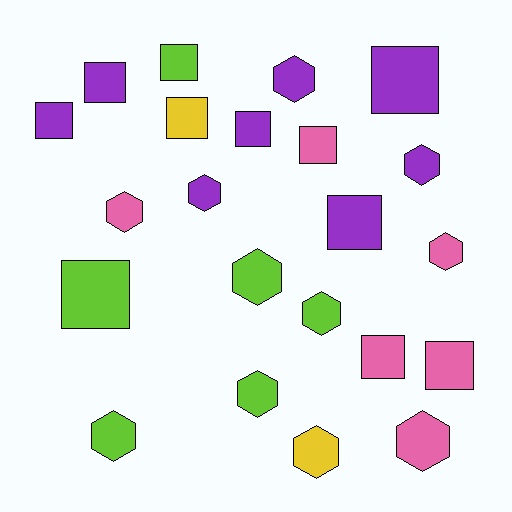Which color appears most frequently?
Purple, with 8 objects.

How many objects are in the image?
There are 22 objects.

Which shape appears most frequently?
Square, with 11 objects.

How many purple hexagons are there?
There are 3 purple hexagons.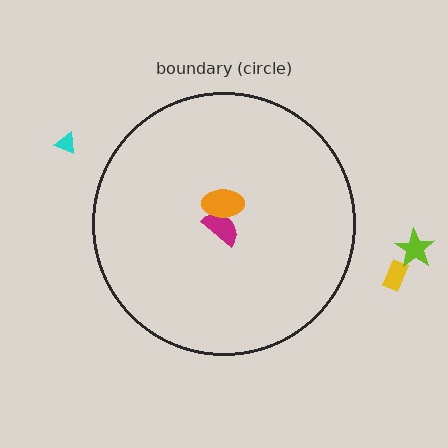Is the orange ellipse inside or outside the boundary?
Inside.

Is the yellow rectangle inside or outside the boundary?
Outside.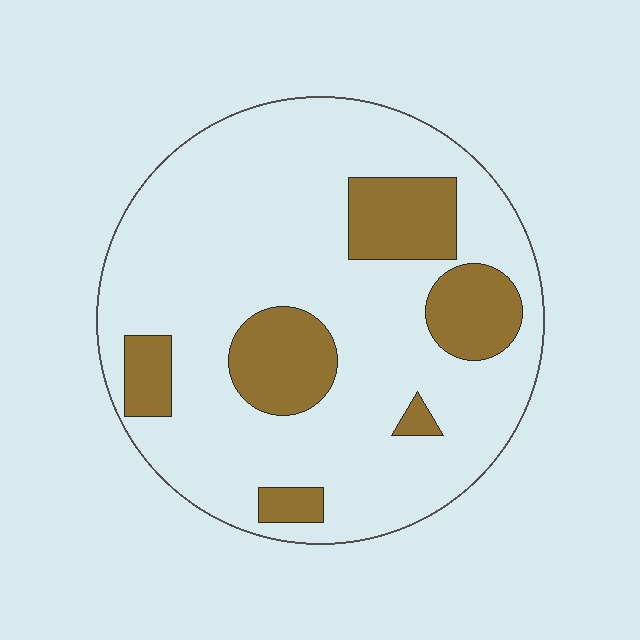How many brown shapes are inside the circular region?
6.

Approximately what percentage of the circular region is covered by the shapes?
Approximately 20%.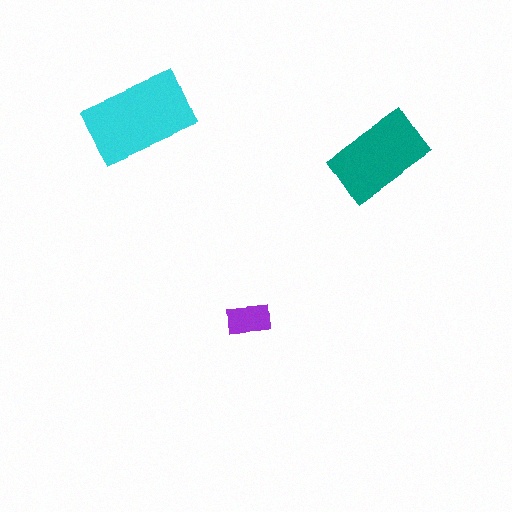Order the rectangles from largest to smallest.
the cyan one, the teal one, the purple one.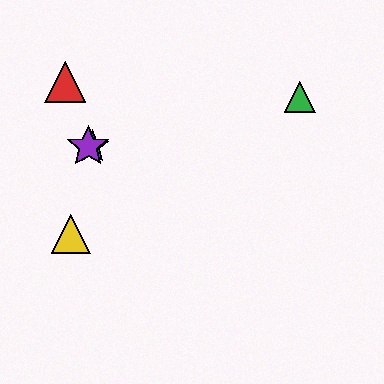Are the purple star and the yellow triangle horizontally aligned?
No, the purple star is at y≈146 and the yellow triangle is at y≈234.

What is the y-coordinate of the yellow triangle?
The yellow triangle is at y≈234.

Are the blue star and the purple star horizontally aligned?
Yes, both are at y≈146.